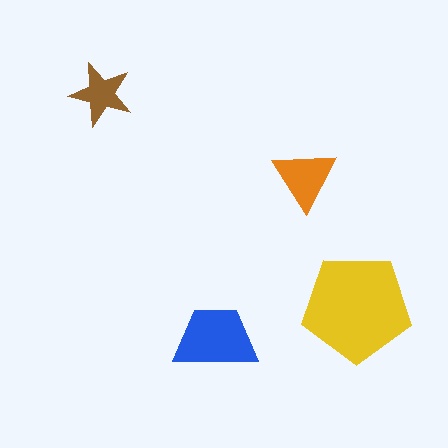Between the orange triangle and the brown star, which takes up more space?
The orange triangle.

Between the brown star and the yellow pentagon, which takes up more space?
The yellow pentagon.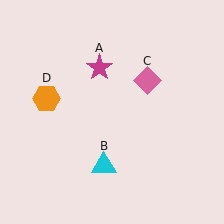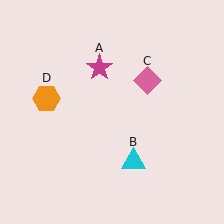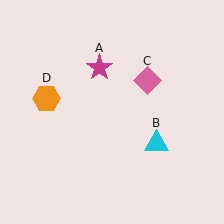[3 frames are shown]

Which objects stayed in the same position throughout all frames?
Magenta star (object A) and pink diamond (object C) and orange hexagon (object D) remained stationary.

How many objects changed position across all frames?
1 object changed position: cyan triangle (object B).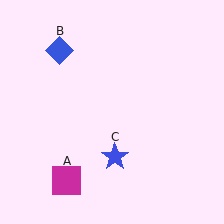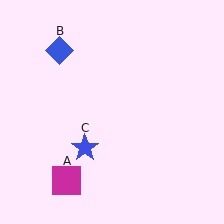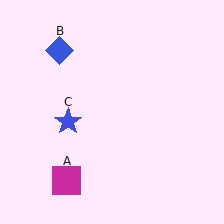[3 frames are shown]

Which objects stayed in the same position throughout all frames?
Magenta square (object A) and blue diamond (object B) remained stationary.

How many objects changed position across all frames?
1 object changed position: blue star (object C).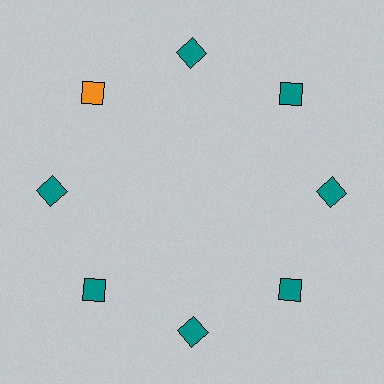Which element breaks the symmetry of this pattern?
The orange square at roughly the 10 o'clock position breaks the symmetry. All other shapes are teal squares.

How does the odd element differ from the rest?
It has a different color: orange instead of teal.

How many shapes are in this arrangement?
There are 8 shapes arranged in a ring pattern.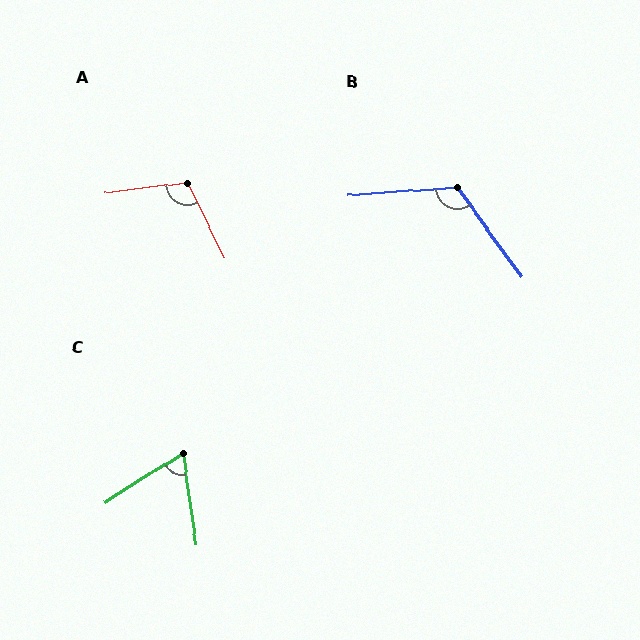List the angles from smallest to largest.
C (66°), A (109°), B (121°).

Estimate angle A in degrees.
Approximately 109 degrees.